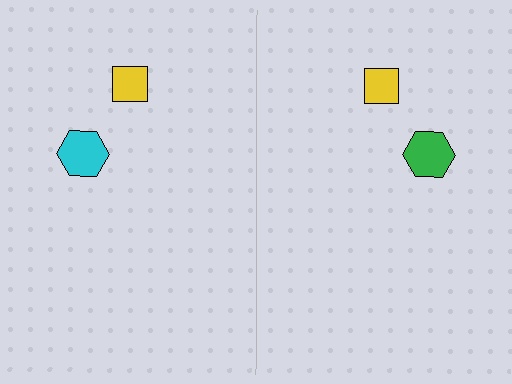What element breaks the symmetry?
The green hexagon on the right side breaks the symmetry — its mirror counterpart is cyan.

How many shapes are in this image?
There are 4 shapes in this image.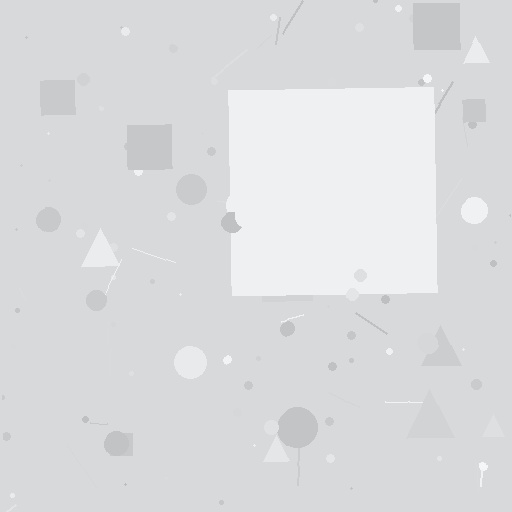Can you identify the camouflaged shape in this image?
The camouflaged shape is a square.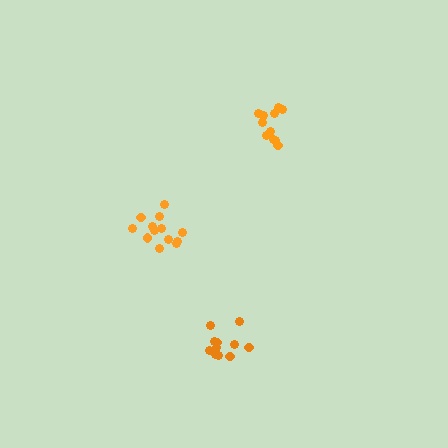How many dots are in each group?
Group 1: 11 dots, Group 2: 13 dots, Group 3: 11 dots (35 total).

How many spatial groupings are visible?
There are 3 spatial groupings.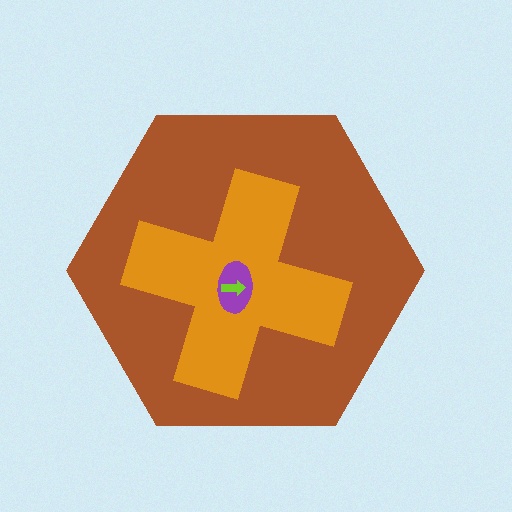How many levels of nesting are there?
4.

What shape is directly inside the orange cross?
The purple ellipse.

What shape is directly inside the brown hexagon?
The orange cross.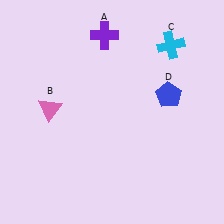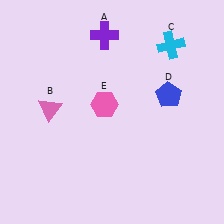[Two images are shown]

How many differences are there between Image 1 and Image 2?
There is 1 difference between the two images.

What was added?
A pink hexagon (E) was added in Image 2.